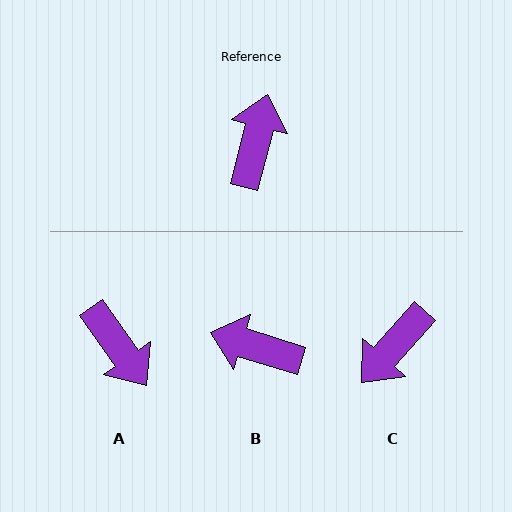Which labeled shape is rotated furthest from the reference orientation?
C, about 153 degrees away.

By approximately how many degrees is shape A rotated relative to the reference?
Approximately 130 degrees clockwise.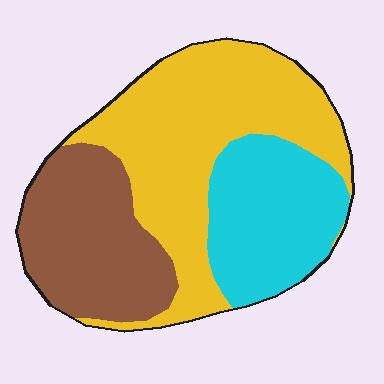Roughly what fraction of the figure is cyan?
Cyan takes up between a quarter and a half of the figure.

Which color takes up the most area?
Yellow, at roughly 45%.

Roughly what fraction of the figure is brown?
Brown covers around 30% of the figure.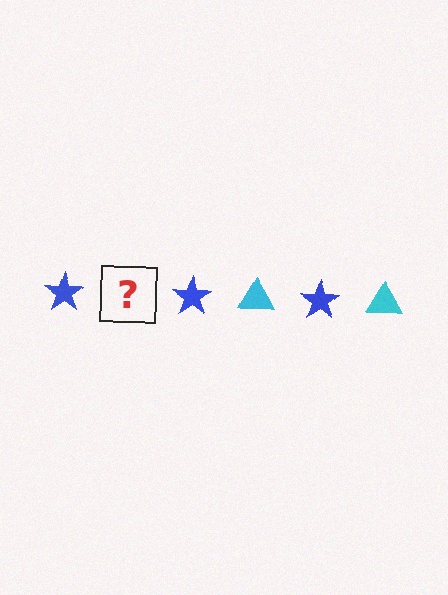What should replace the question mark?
The question mark should be replaced with a cyan triangle.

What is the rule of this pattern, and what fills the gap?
The rule is that the pattern alternates between blue star and cyan triangle. The gap should be filled with a cyan triangle.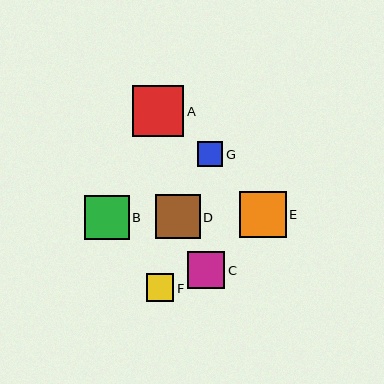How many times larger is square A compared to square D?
Square A is approximately 1.2 times the size of square D.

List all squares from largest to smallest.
From largest to smallest: A, E, B, D, C, F, G.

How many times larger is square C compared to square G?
Square C is approximately 1.5 times the size of square G.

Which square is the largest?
Square A is the largest with a size of approximately 51 pixels.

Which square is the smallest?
Square G is the smallest with a size of approximately 25 pixels.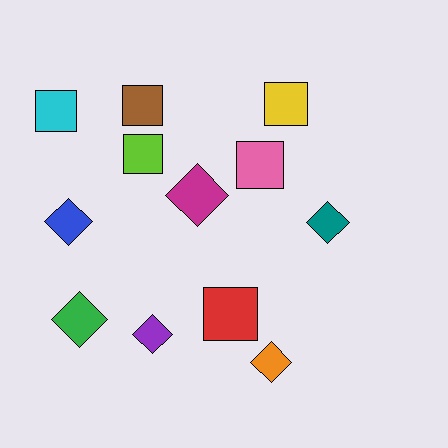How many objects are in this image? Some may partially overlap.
There are 12 objects.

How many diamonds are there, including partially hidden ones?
There are 6 diamonds.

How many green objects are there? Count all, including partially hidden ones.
There is 1 green object.